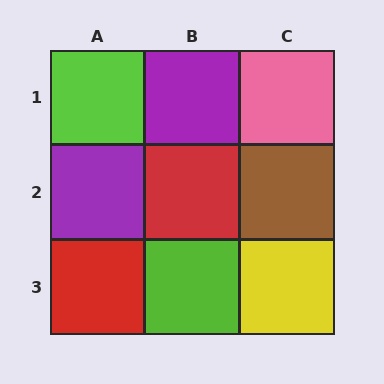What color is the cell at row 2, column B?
Red.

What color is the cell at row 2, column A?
Purple.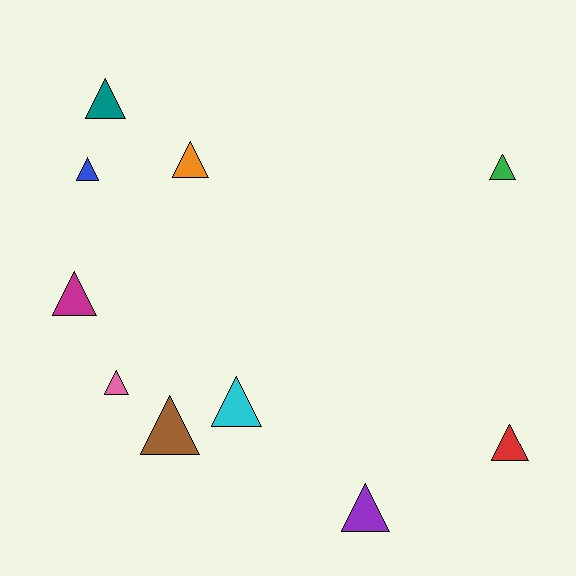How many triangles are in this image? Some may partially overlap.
There are 10 triangles.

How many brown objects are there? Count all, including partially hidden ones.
There is 1 brown object.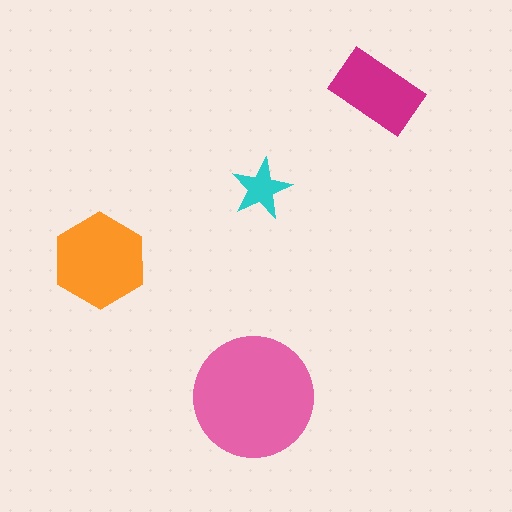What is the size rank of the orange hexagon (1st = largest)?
2nd.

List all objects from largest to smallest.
The pink circle, the orange hexagon, the magenta rectangle, the cyan star.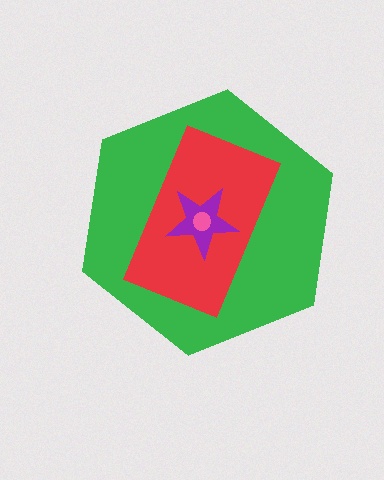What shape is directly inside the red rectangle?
The purple star.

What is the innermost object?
The pink circle.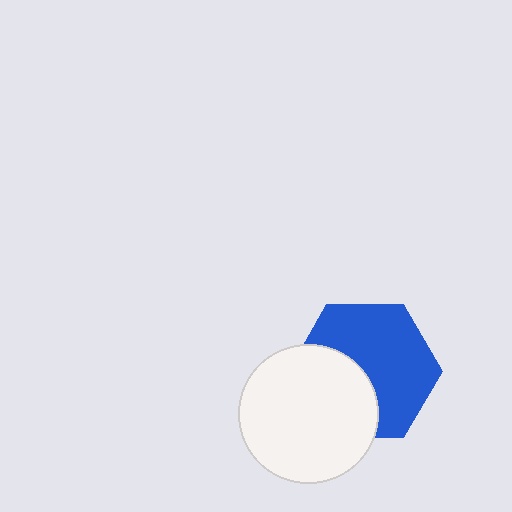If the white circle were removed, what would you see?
You would see the complete blue hexagon.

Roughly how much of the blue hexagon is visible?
About half of it is visible (roughly 62%).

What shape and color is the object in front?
The object in front is a white circle.